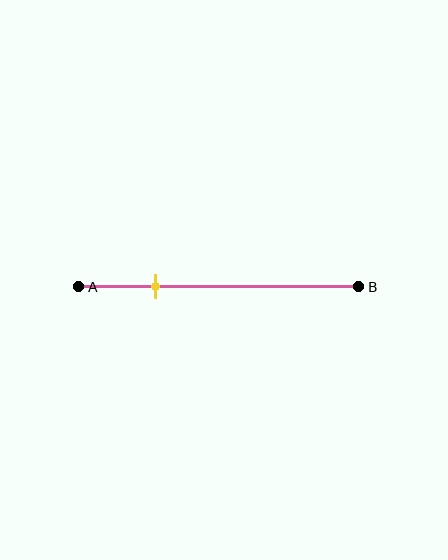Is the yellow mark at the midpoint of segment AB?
No, the mark is at about 30% from A, not at the 50% midpoint.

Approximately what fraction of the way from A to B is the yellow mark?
The yellow mark is approximately 30% of the way from A to B.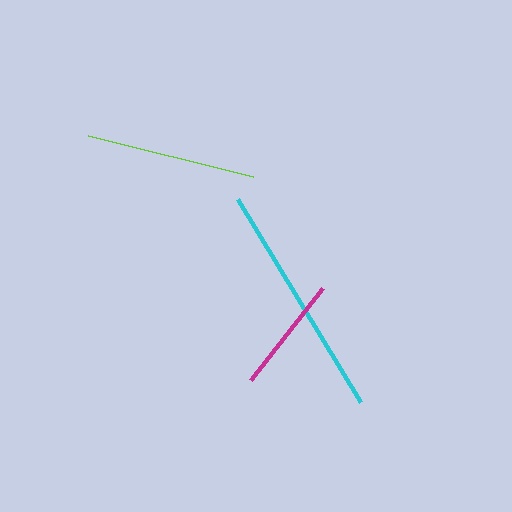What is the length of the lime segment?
The lime segment is approximately 169 pixels long.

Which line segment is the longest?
The cyan line is the longest at approximately 238 pixels.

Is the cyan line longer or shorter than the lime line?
The cyan line is longer than the lime line.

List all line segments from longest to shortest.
From longest to shortest: cyan, lime, magenta.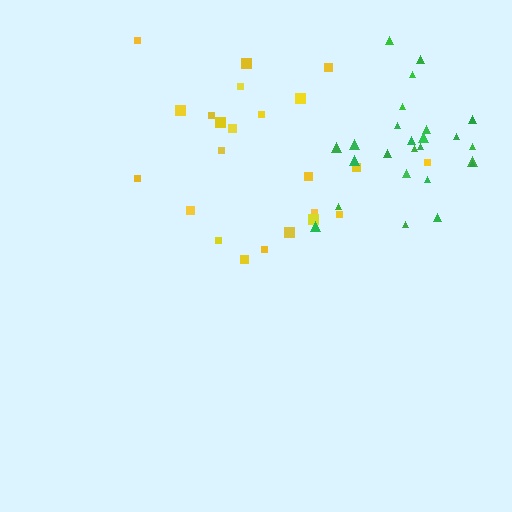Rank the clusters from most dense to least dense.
green, yellow.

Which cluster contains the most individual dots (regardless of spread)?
Green (25).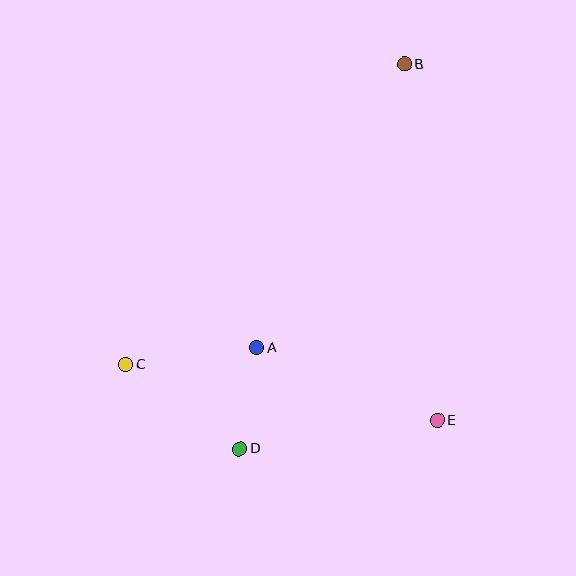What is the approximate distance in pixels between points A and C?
The distance between A and C is approximately 132 pixels.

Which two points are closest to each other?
Points A and D are closest to each other.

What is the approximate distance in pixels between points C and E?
The distance between C and E is approximately 316 pixels.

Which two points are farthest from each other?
Points B and D are farthest from each other.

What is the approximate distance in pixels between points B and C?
The distance between B and C is approximately 410 pixels.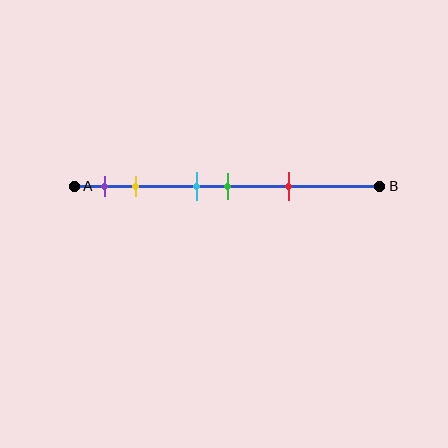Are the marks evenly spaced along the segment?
No, the marks are not evenly spaced.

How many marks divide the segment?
There are 5 marks dividing the segment.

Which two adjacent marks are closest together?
The cyan and green marks are the closest adjacent pair.